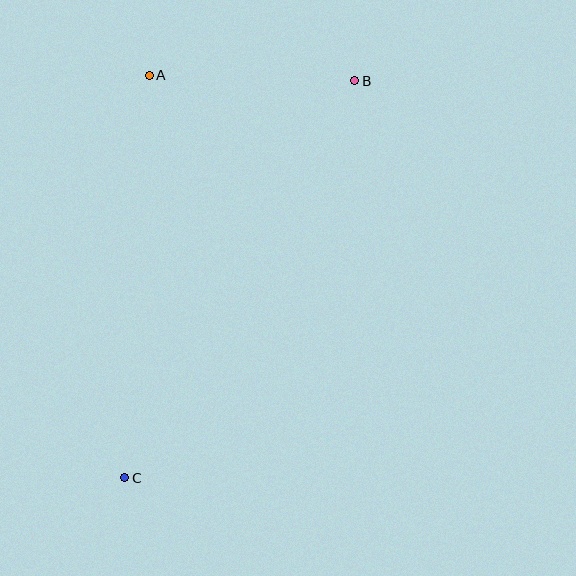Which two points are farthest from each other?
Points B and C are farthest from each other.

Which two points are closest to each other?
Points A and B are closest to each other.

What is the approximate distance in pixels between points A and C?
The distance between A and C is approximately 403 pixels.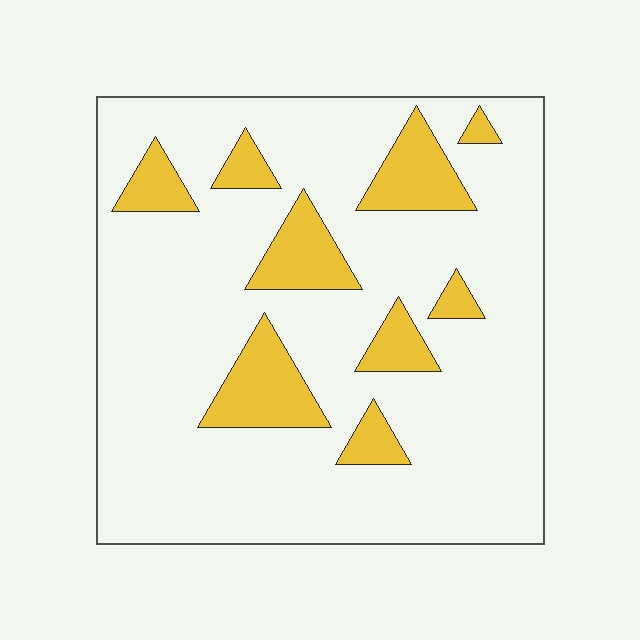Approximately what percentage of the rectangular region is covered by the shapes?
Approximately 15%.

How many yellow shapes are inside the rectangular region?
9.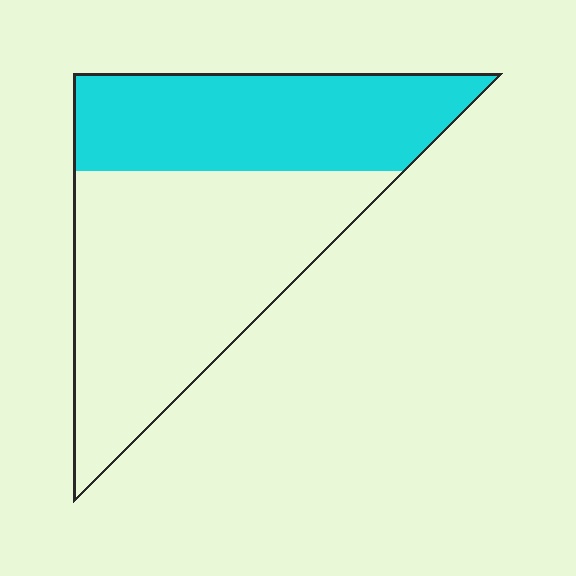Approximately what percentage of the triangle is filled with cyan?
Approximately 40%.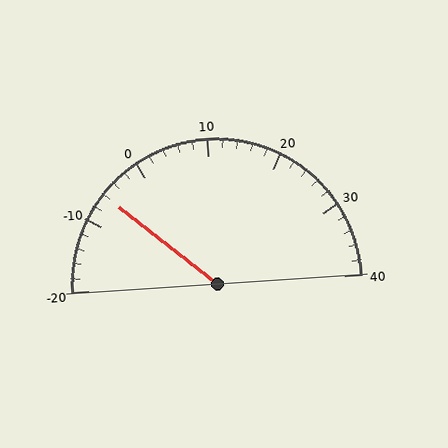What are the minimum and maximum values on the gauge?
The gauge ranges from -20 to 40.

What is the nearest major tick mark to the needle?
The nearest major tick mark is -10.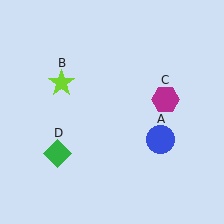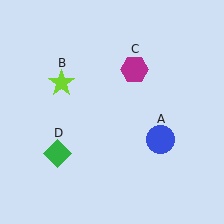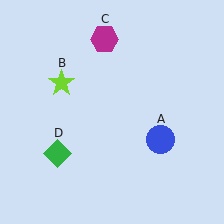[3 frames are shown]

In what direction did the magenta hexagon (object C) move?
The magenta hexagon (object C) moved up and to the left.